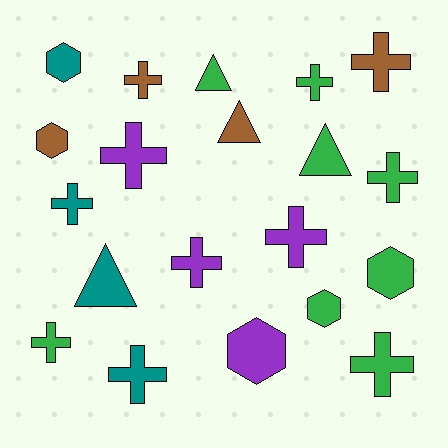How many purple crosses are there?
There are 3 purple crosses.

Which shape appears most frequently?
Cross, with 11 objects.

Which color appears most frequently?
Green, with 8 objects.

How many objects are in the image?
There are 20 objects.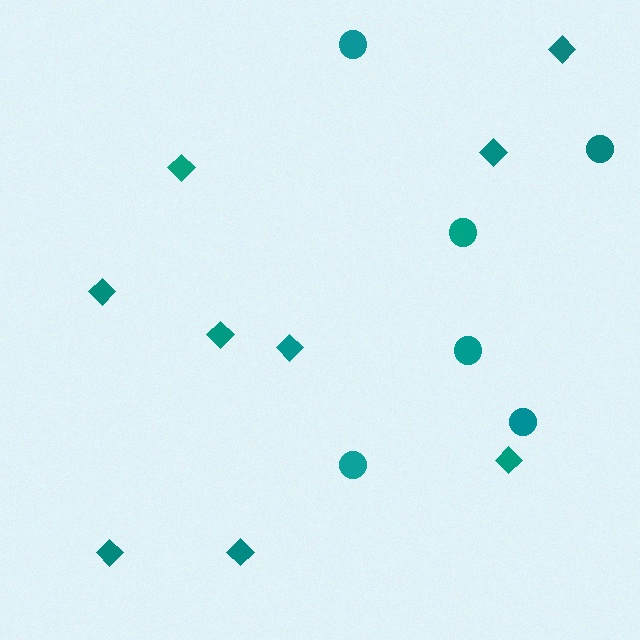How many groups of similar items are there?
There are 2 groups: one group of circles (6) and one group of diamonds (9).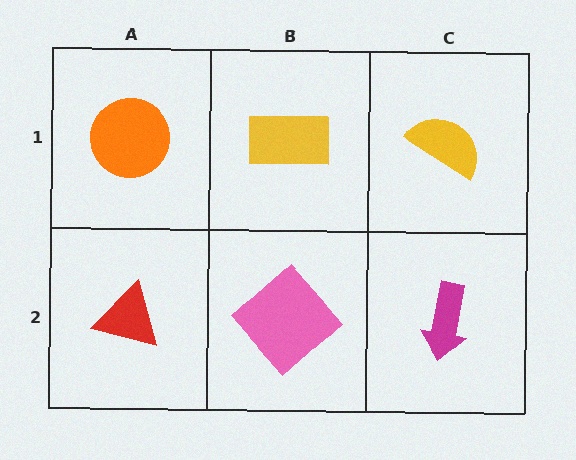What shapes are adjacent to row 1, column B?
A pink diamond (row 2, column B), an orange circle (row 1, column A), a yellow semicircle (row 1, column C).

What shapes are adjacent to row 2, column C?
A yellow semicircle (row 1, column C), a pink diamond (row 2, column B).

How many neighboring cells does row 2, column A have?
2.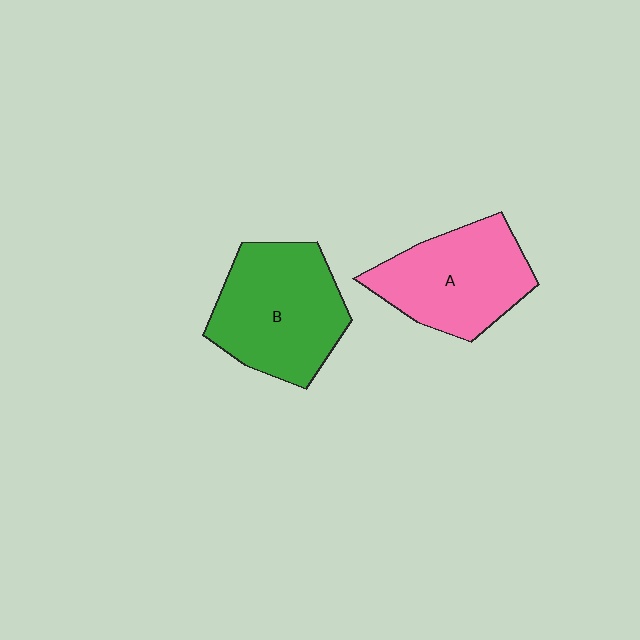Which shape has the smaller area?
Shape A (pink).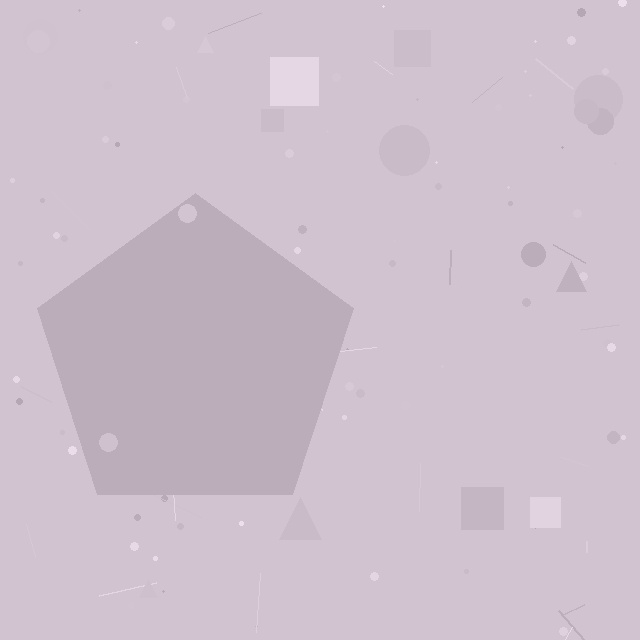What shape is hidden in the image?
A pentagon is hidden in the image.